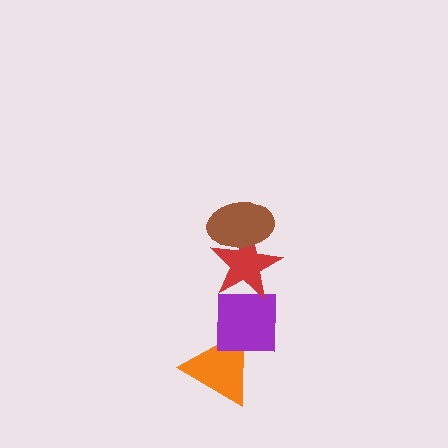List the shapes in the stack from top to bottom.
From top to bottom: the brown ellipse, the red star, the purple square, the orange triangle.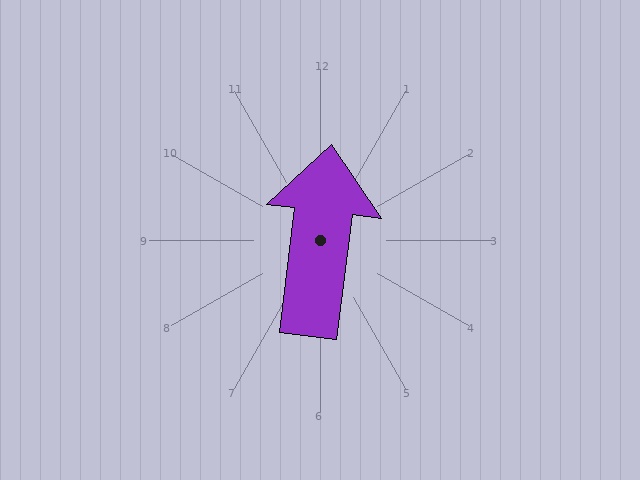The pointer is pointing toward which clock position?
Roughly 12 o'clock.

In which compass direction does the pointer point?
North.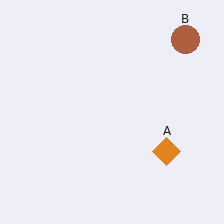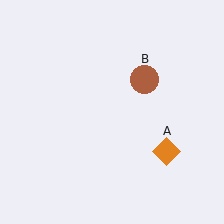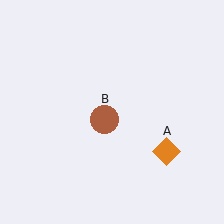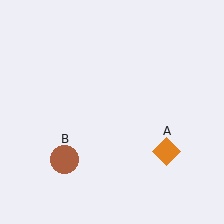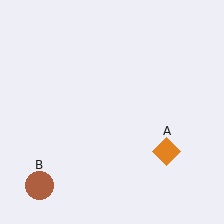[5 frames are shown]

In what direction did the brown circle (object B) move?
The brown circle (object B) moved down and to the left.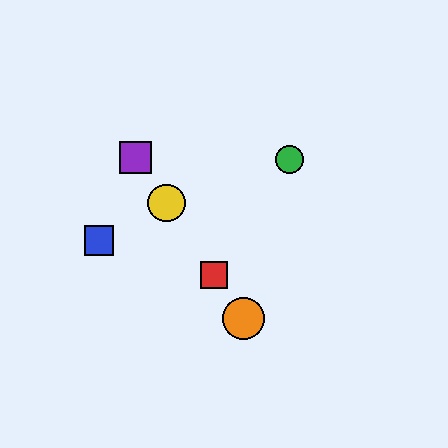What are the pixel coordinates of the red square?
The red square is at (214, 275).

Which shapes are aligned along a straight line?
The red square, the yellow circle, the purple square, the orange circle are aligned along a straight line.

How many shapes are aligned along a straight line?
4 shapes (the red square, the yellow circle, the purple square, the orange circle) are aligned along a straight line.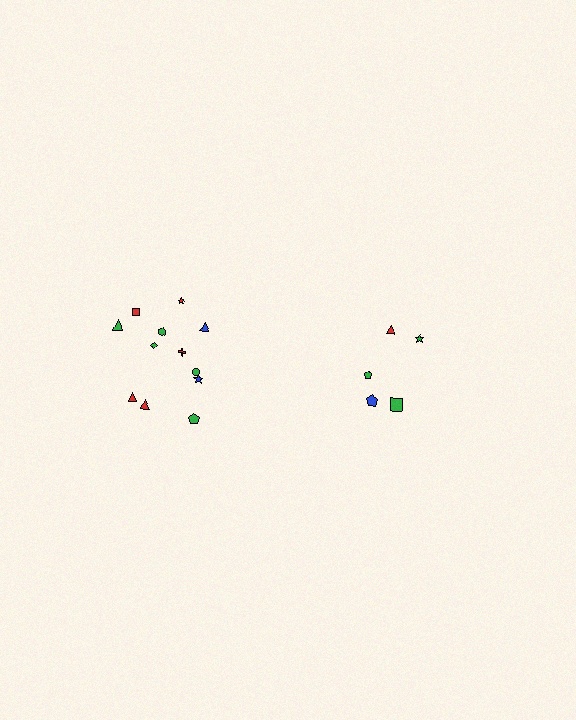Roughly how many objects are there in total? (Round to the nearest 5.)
Roughly 15 objects in total.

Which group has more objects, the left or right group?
The left group.